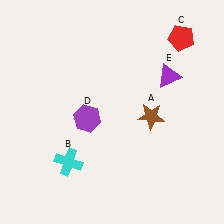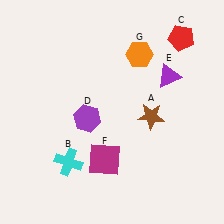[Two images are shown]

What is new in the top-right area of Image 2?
An orange hexagon (G) was added in the top-right area of Image 2.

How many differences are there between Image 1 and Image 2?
There are 2 differences between the two images.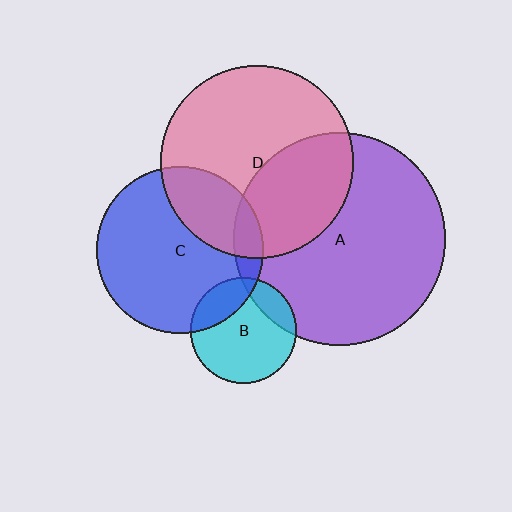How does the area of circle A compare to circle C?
Approximately 1.6 times.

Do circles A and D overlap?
Yes.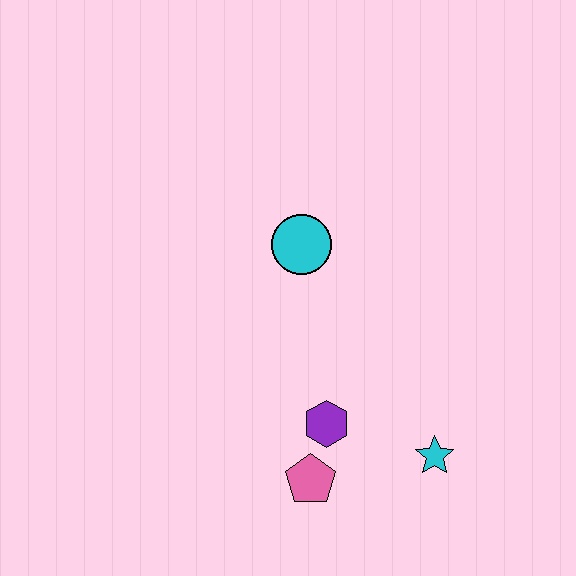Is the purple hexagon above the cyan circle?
No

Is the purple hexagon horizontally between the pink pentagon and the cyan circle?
No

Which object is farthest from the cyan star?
The cyan circle is farthest from the cyan star.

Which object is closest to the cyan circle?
The purple hexagon is closest to the cyan circle.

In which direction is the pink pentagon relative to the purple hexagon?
The pink pentagon is below the purple hexagon.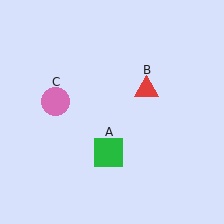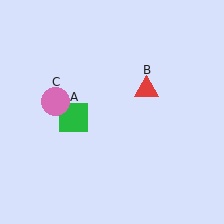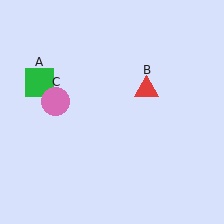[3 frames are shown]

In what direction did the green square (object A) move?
The green square (object A) moved up and to the left.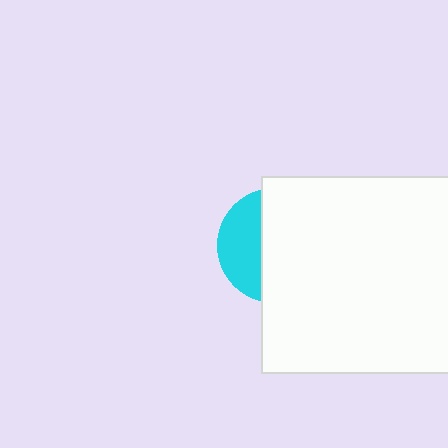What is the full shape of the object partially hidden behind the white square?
The partially hidden object is a cyan circle.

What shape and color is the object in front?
The object in front is a white square.